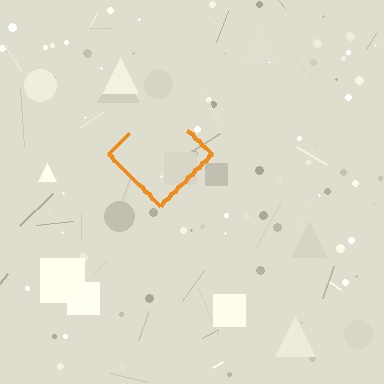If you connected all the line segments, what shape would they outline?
They would outline a diamond.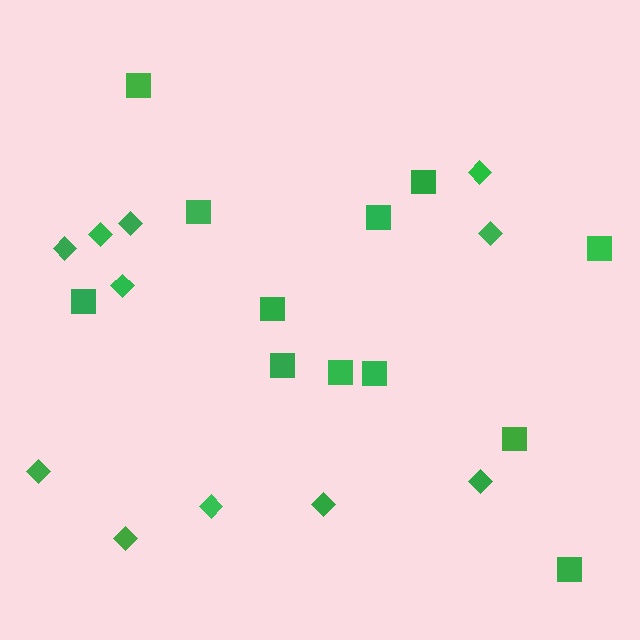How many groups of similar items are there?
There are 2 groups: one group of squares (12) and one group of diamonds (11).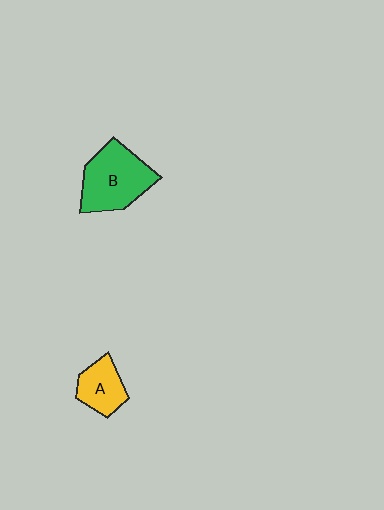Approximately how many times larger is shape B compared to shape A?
Approximately 1.8 times.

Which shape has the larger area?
Shape B (green).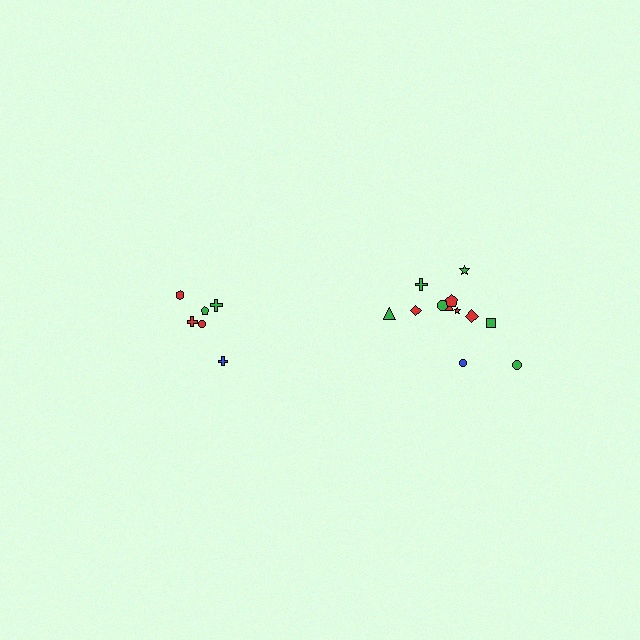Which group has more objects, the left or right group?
The right group.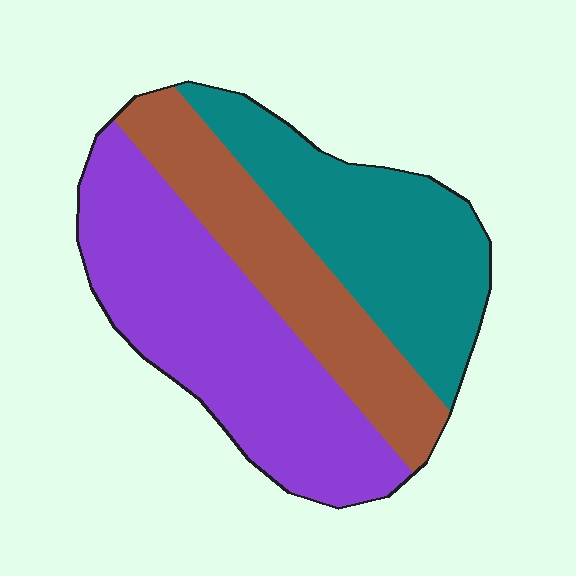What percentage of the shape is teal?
Teal takes up about one third (1/3) of the shape.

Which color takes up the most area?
Purple, at roughly 40%.